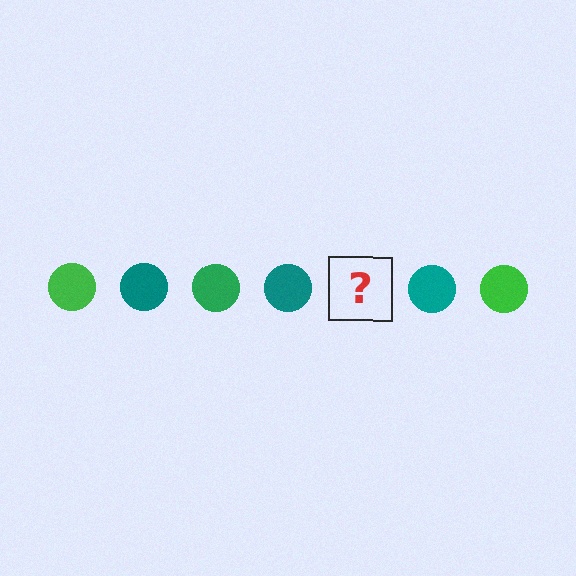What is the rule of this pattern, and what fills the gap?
The rule is that the pattern cycles through green, teal circles. The gap should be filled with a green circle.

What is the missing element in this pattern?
The missing element is a green circle.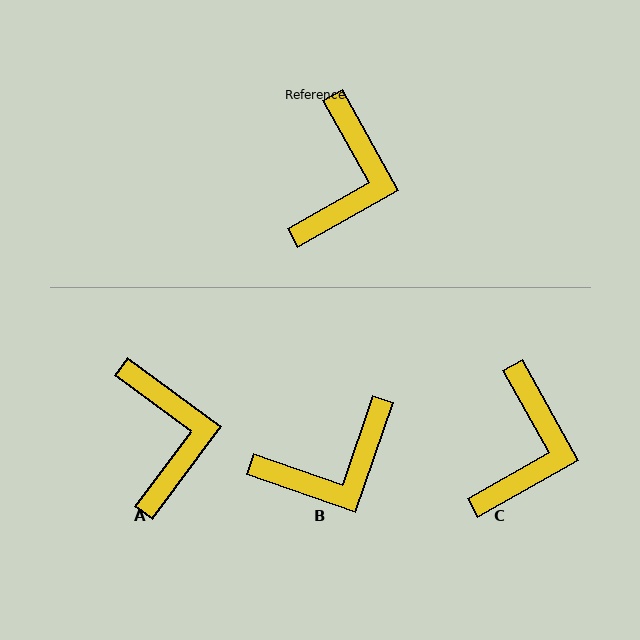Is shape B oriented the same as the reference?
No, it is off by about 48 degrees.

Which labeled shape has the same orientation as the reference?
C.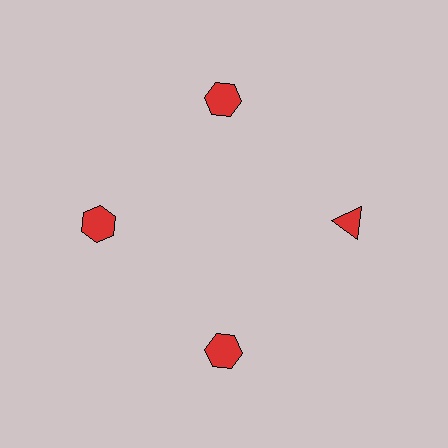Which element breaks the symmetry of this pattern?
The red triangle at roughly the 3 o'clock position breaks the symmetry. All other shapes are red hexagons.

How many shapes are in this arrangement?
There are 4 shapes arranged in a ring pattern.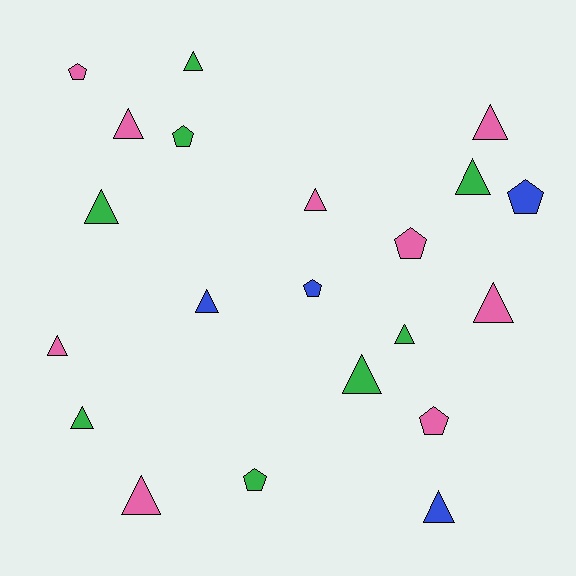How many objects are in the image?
There are 21 objects.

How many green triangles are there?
There are 6 green triangles.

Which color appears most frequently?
Pink, with 9 objects.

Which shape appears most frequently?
Triangle, with 14 objects.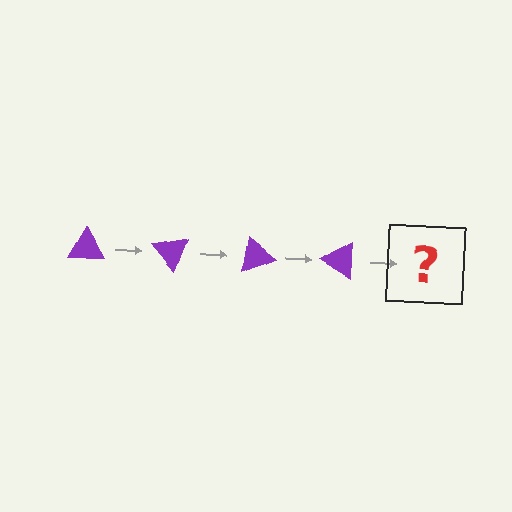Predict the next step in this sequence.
The next step is a purple triangle rotated 200 degrees.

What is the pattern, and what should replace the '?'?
The pattern is that the triangle rotates 50 degrees each step. The '?' should be a purple triangle rotated 200 degrees.